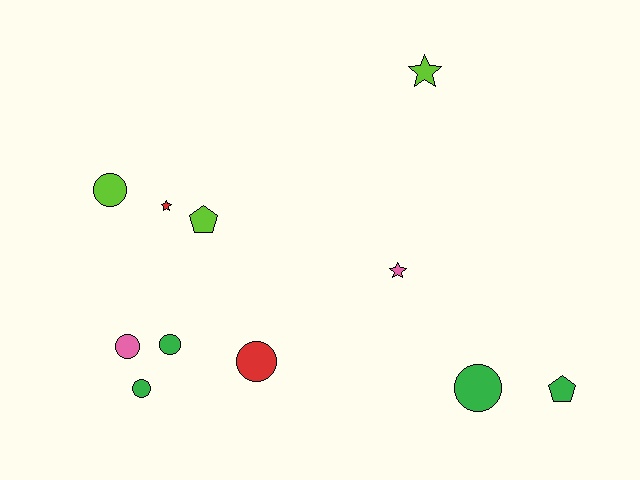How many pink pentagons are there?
There are no pink pentagons.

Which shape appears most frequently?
Circle, with 6 objects.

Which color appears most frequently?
Green, with 4 objects.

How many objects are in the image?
There are 11 objects.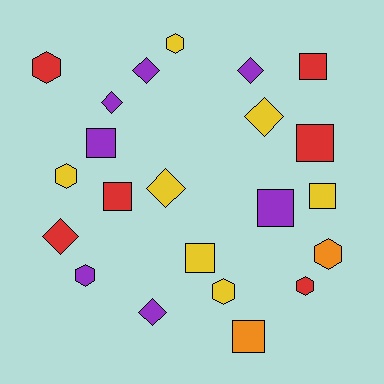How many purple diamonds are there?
There are 4 purple diamonds.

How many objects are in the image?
There are 22 objects.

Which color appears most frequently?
Purple, with 7 objects.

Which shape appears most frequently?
Square, with 8 objects.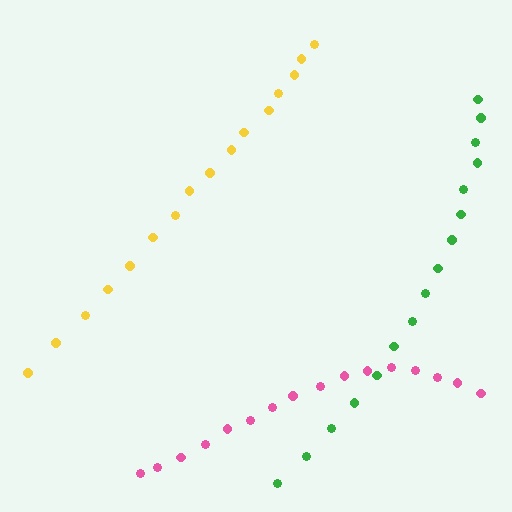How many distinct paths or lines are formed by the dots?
There are 3 distinct paths.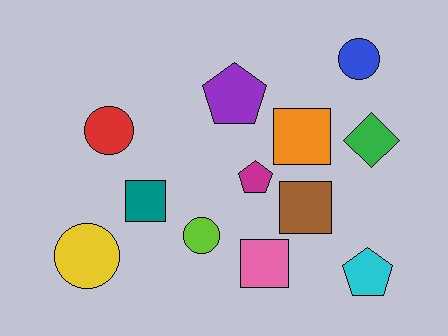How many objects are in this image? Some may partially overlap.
There are 12 objects.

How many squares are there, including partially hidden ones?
There are 4 squares.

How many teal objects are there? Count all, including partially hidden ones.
There is 1 teal object.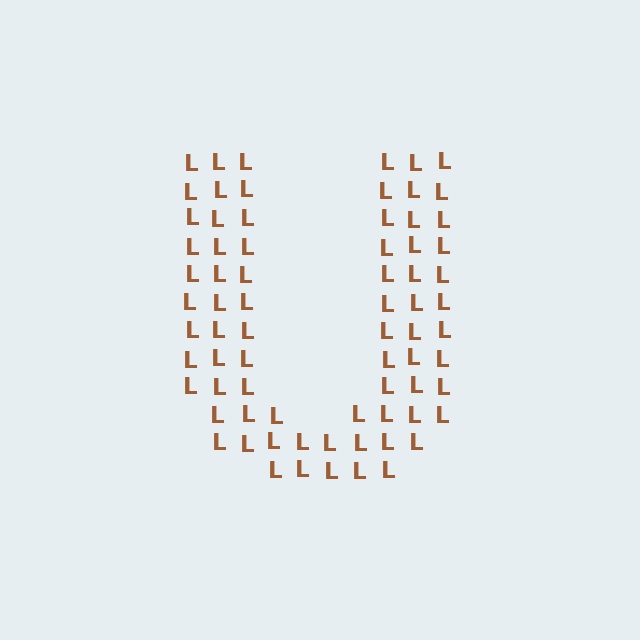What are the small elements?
The small elements are letter L's.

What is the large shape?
The large shape is the letter U.